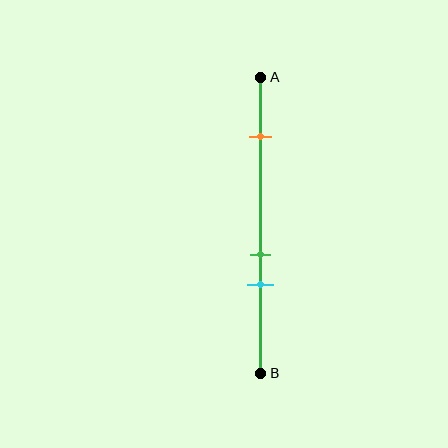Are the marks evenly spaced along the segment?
No, the marks are not evenly spaced.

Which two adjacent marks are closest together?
The green and cyan marks are the closest adjacent pair.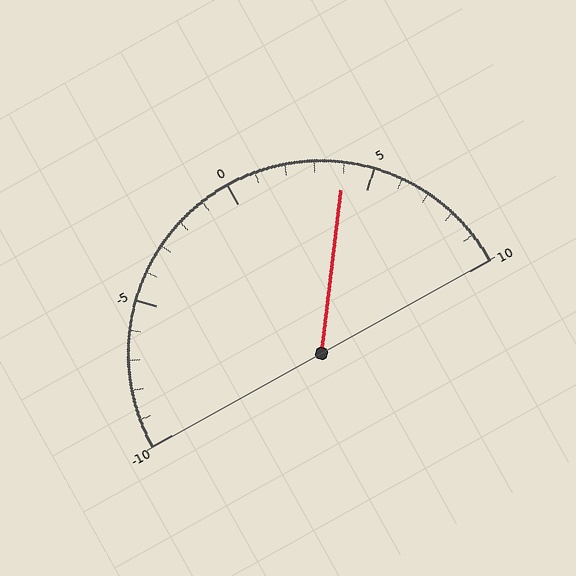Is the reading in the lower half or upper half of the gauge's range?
The reading is in the upper half of the range (-10 to 10).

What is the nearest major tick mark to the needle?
The nearest major tick mark is 5.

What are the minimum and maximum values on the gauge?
The gauge ranges from -10 to 10.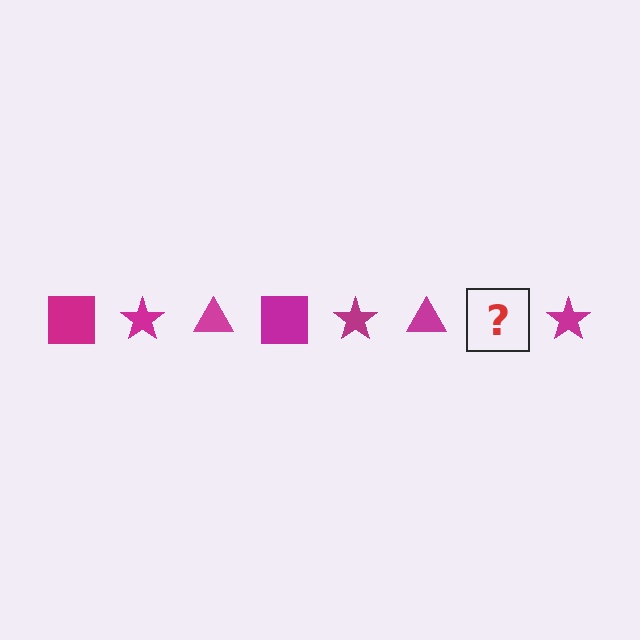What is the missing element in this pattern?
The missing element is a magenta square.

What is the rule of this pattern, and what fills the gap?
The rule is that the pattern cycles through square, star, triangle shapes in magenta. The gap should be filled with a magenta square.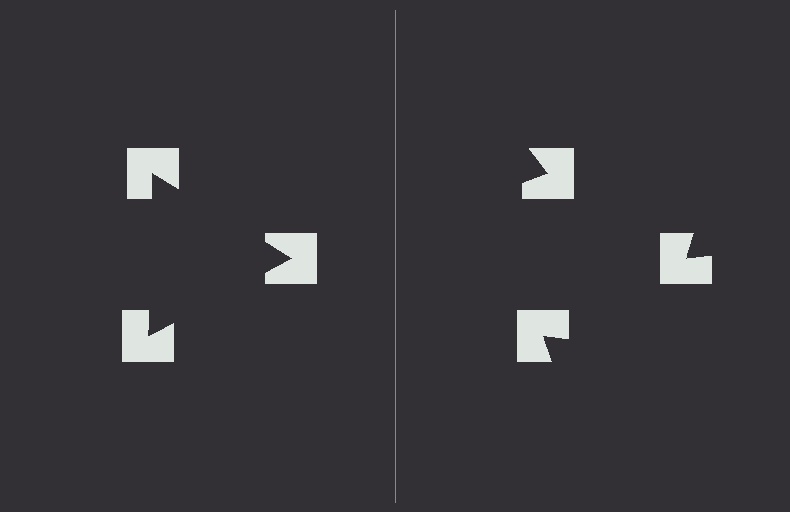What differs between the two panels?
The notched squares are positioned identically on both sides; only the wedge orientations differ. On the left they align to a triangle; on the right they are misaligned.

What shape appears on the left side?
An illusory triangle.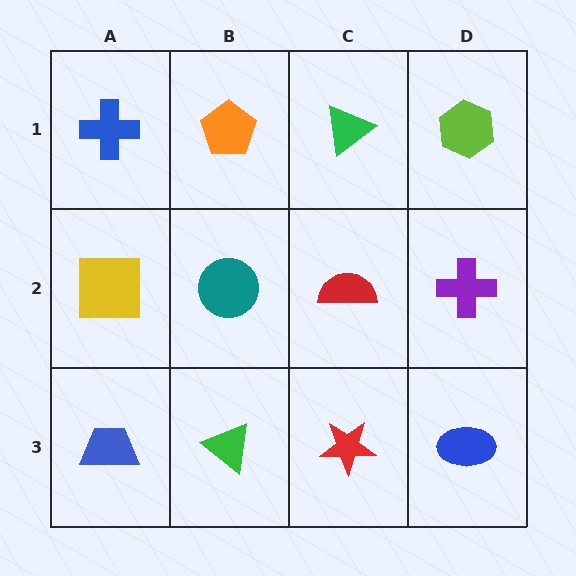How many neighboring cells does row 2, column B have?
4.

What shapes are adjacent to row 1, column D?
A purple cross (row 2, column D), a green triangle (row 1, column C).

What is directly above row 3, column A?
A yellow square.